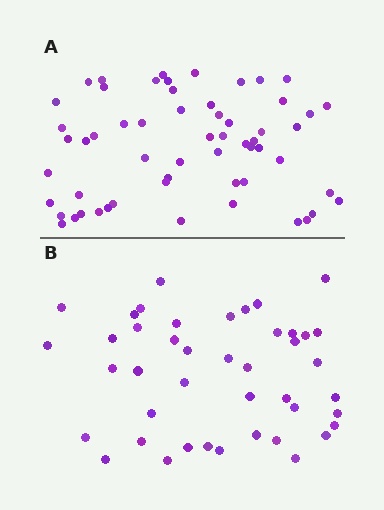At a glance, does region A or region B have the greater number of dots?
Region A (the top region) has more dots.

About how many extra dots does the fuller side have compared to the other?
Region A has approximately 15 more dots than region B.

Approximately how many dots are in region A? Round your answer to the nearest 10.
About 60 dots. (The exact count is 58, which rounds to 60.)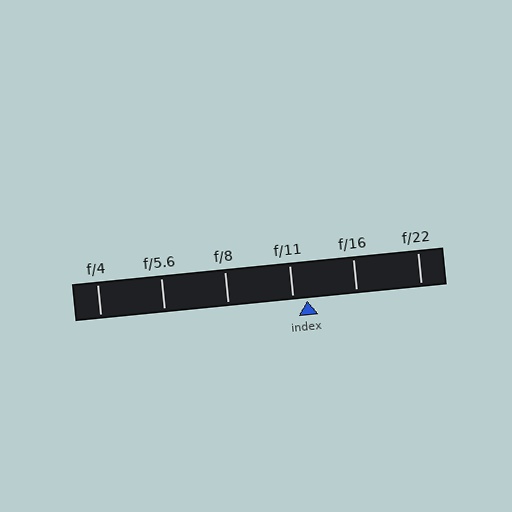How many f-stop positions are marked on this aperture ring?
There are 6 f-stop positions marked.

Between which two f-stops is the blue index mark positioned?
The index mark is between f/11 and f/16.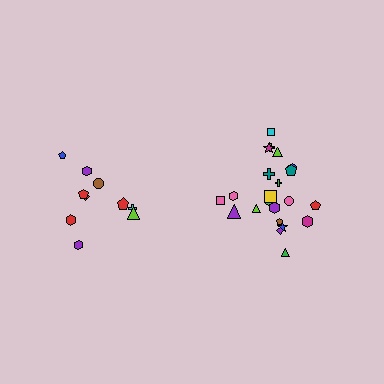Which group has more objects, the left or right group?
The right group.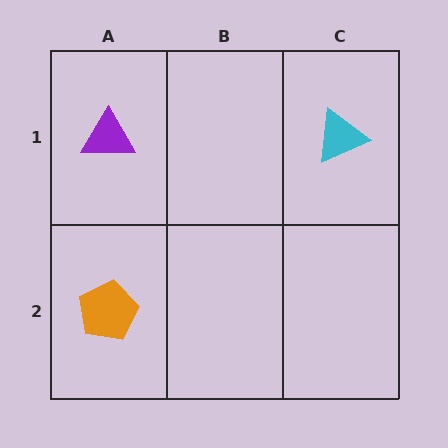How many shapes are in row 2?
1 shape.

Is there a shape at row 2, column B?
No, that cell is empty.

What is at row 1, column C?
A cyan triangle.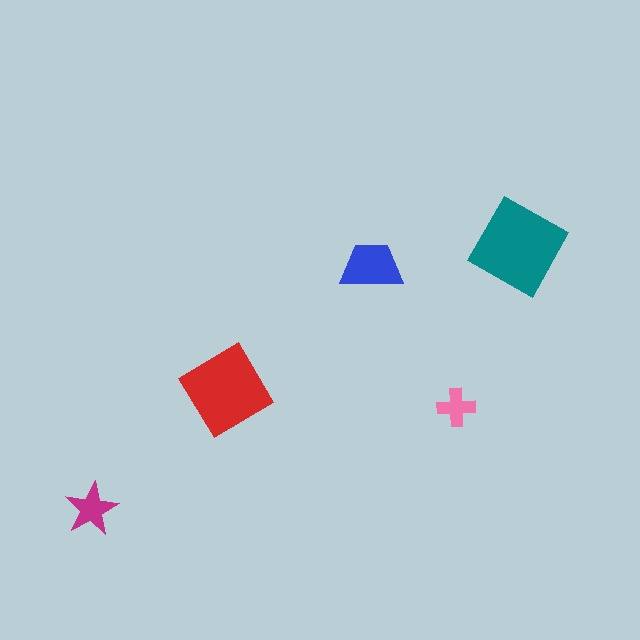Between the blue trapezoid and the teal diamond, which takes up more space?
The teal diamond.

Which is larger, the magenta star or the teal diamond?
The teal diamond.